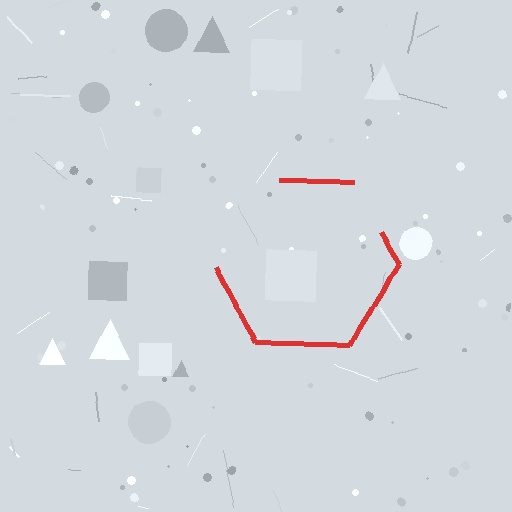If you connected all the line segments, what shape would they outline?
They would outline a hexagon.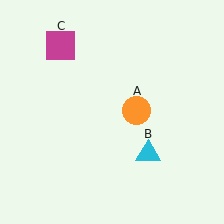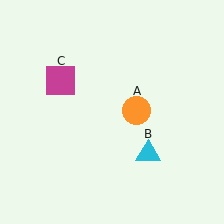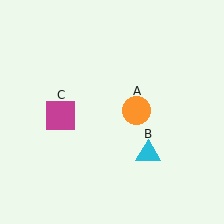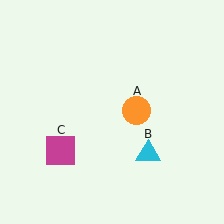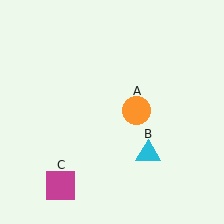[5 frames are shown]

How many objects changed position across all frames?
1 object changed position: magenta square (object C).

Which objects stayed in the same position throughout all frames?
Orange circle (object A) and cyan triangle (object B) remained stationary.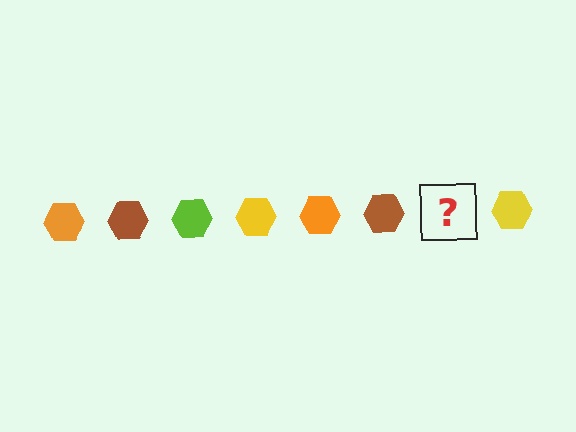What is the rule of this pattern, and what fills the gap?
The rule is that the pattern cycles through orange, brown, lime, yellow hexagons. The gap should be filled with a lime hexagon.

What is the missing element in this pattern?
The missing element is a lime hexagon.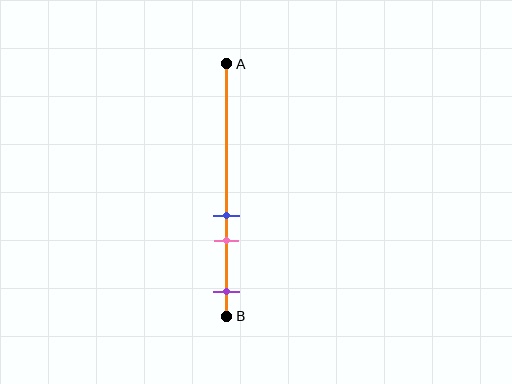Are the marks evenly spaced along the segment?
No, the marks are not evenly spaced.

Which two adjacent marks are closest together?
The blue and pink marks are the closest adjacent pair.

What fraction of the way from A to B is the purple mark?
The purple mark is approximately 90% (0.9) of the way from A to B.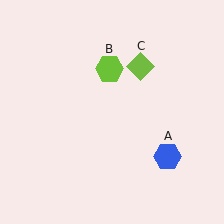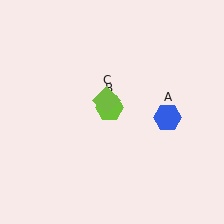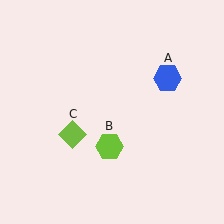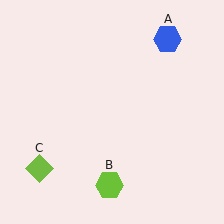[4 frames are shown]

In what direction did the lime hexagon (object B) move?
The lime hexagon (object B) moved down.